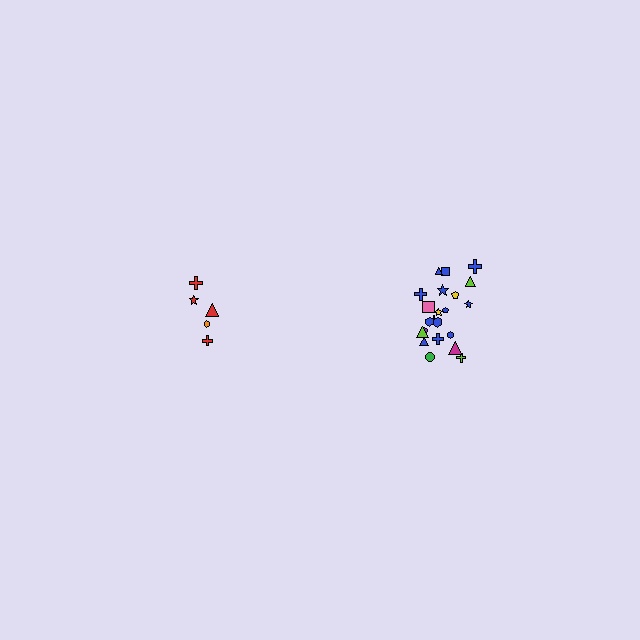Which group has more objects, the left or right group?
The right group.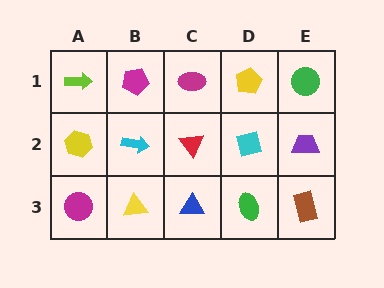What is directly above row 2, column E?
A green circle.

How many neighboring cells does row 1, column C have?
3.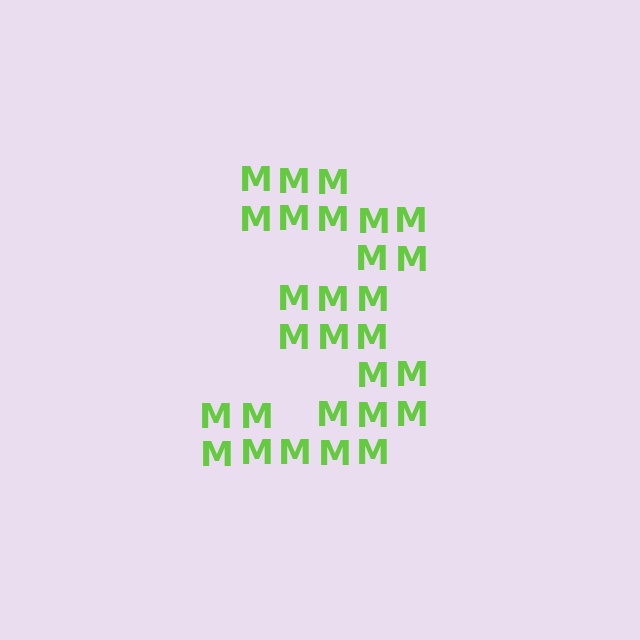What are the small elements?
The small elements are letter M's.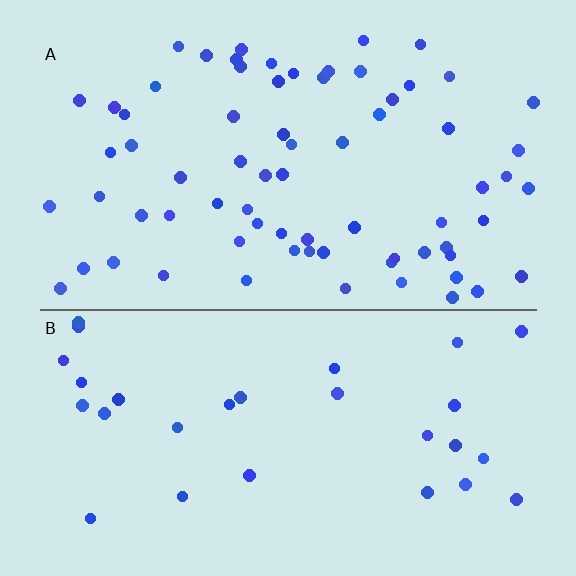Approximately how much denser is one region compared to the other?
Approximately 2.4× — region A over region B.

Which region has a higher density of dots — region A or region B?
A (the top).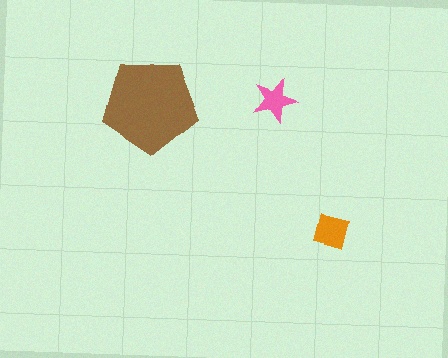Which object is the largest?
The brown pentagon.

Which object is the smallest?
The pink star.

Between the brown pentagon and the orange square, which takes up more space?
The brown pentagon.